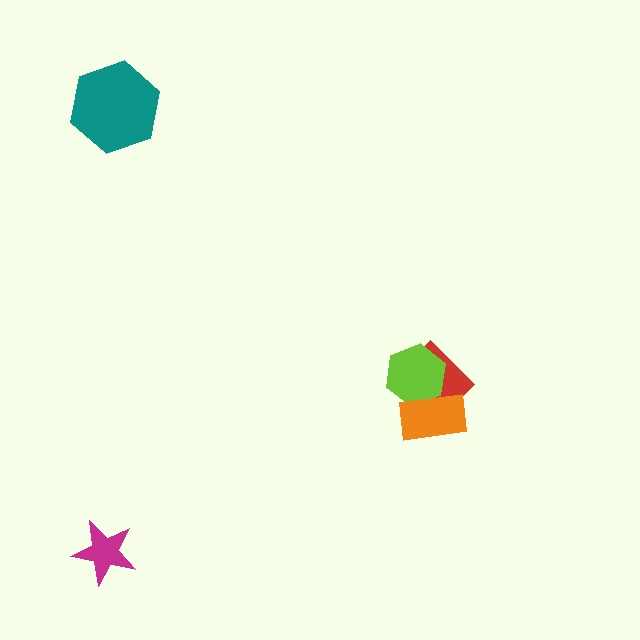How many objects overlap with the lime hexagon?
2 objects overlap with the lime hexagon.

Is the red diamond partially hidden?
Yes, it is partially covered by another shape.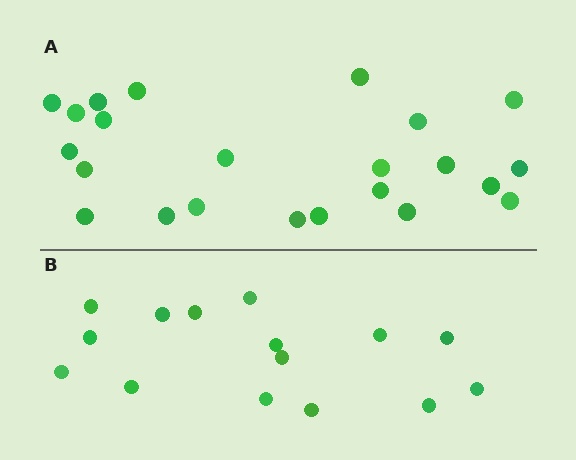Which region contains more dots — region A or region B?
Region A (the top region) has more dots.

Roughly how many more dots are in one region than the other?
Region A has roughly 8 or so more dots than region B.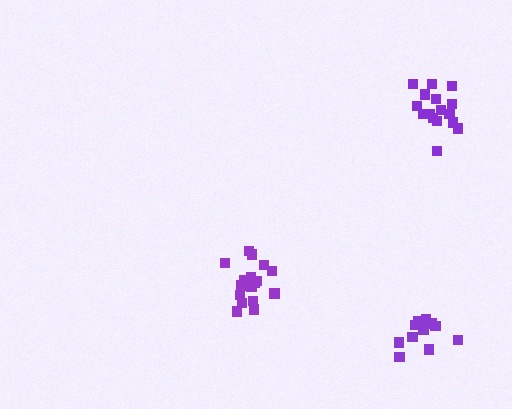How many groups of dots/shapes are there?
There are 3 groups.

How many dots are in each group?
Group 1: 18 dots, Group 2: 12 dots, Group 3: 16 dots (46 total).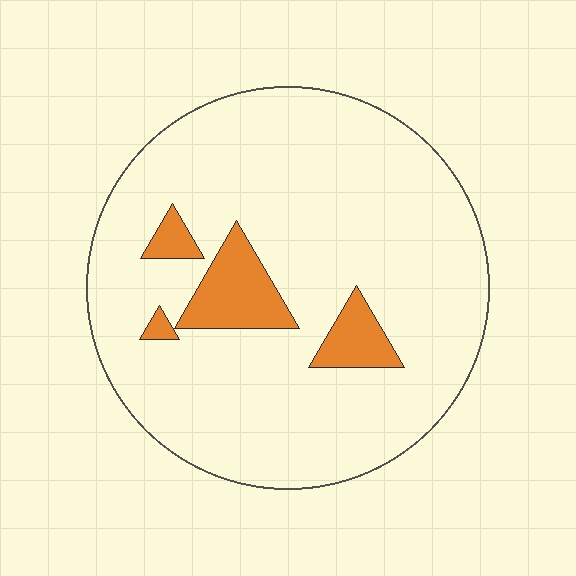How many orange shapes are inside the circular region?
4.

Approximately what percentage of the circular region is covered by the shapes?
Approximately 10%.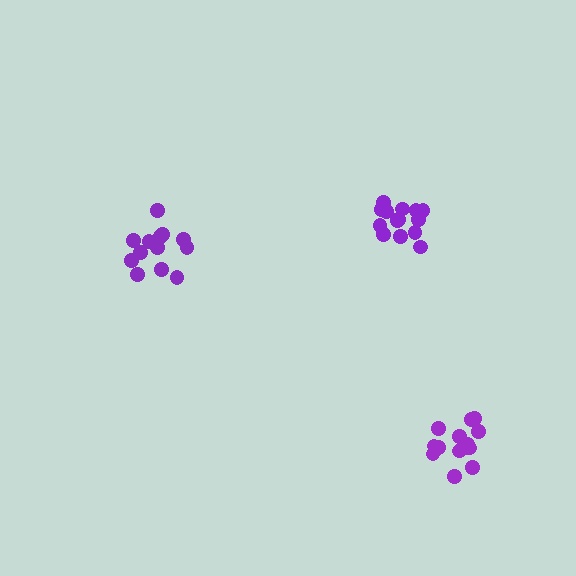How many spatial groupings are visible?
There are 3 spatial groupings.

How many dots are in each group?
Group 1: 15 dots, Group 2: 14 dots, Group 3: 13 dots (42 total).